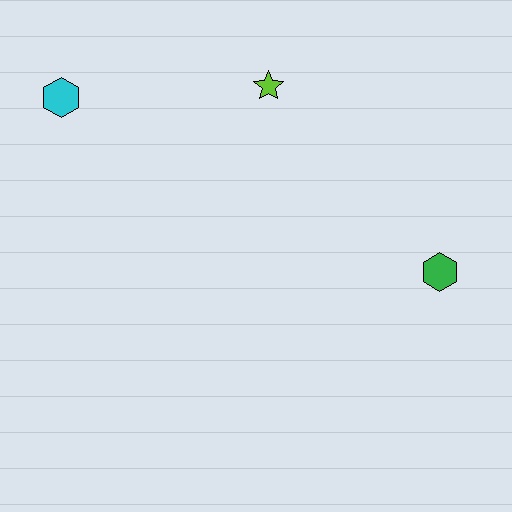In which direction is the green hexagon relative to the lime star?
The green hexagon is below the lime star.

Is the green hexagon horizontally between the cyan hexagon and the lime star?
No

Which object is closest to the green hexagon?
The lime star is closest to the green hexagon.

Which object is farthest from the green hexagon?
The cyan hexagon is farthest from the green hexagon.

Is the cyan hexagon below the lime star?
Yes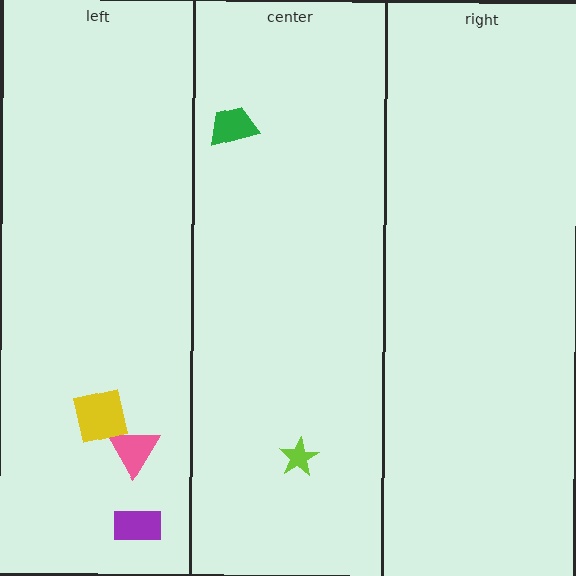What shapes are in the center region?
The lime star, the green trapezoid.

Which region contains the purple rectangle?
The left region.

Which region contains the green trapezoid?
The center region.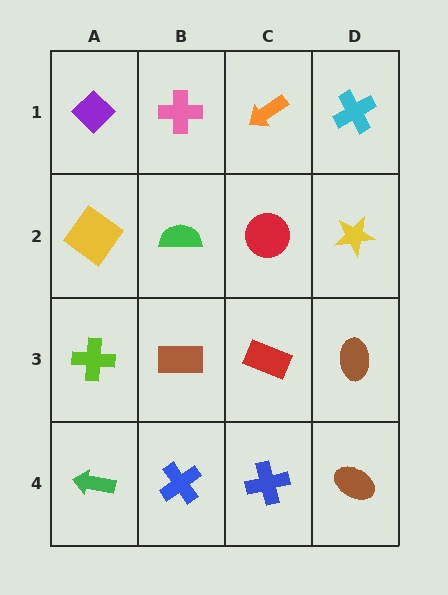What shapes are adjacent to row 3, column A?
A yellow diamond (row 2, column A), a green arrow (row 4, column A), a brown rectangle (row 3, column B).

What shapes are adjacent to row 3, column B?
A green semicircle (row 2, column B), a blue cross (row 4, column B), a lime cross (row 3, column A), a red rectangle (row 3, column C).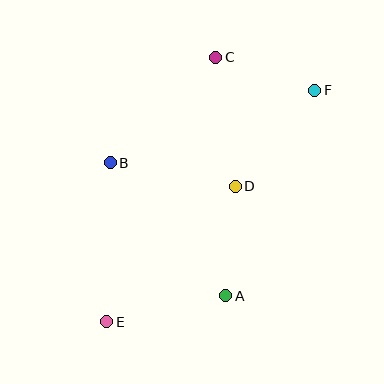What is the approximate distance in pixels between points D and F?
The distance between D and F is approximately 125 pixels.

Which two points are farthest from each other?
Points E and F are farthest from each other.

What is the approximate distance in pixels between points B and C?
The distance between B and C is approximately 149 pixels.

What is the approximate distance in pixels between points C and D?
The distance between C and D is approximately 131 pixels.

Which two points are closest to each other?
Points C and F are closest to each other.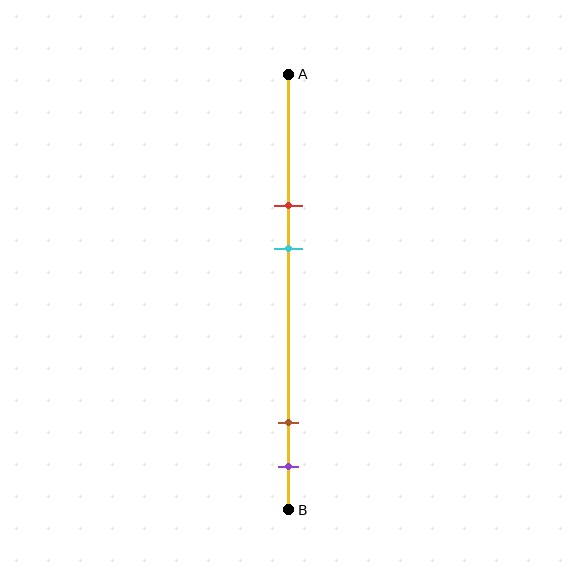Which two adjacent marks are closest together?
The brown and purple marks are the closest adjacent pair.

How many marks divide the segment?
There are 4 marks dividing the segment.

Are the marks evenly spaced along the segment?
No, the marks are not evenly spaced.